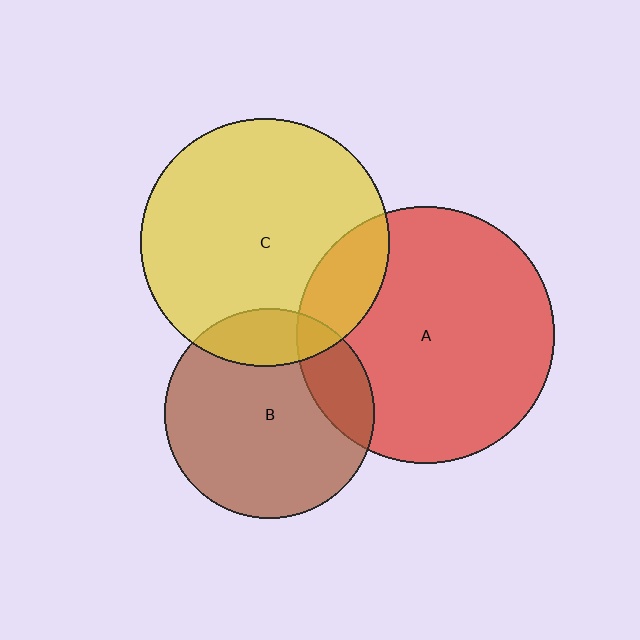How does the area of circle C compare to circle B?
Approximately 1.4 times.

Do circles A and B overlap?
Yes.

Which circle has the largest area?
Circle A (red).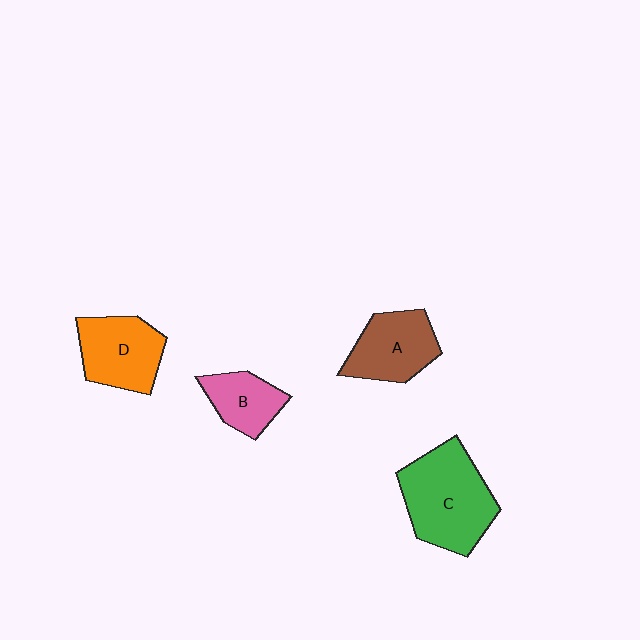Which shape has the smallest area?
Shape B (pink).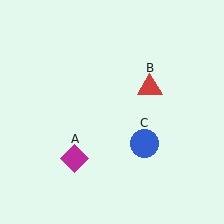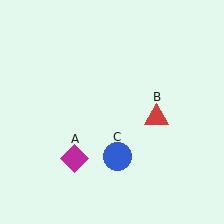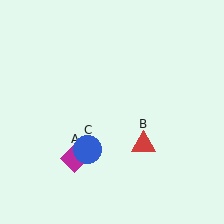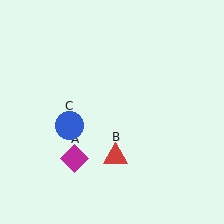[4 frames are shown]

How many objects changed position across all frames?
2 objects changed position: red triangle (object B), blue circle (object C).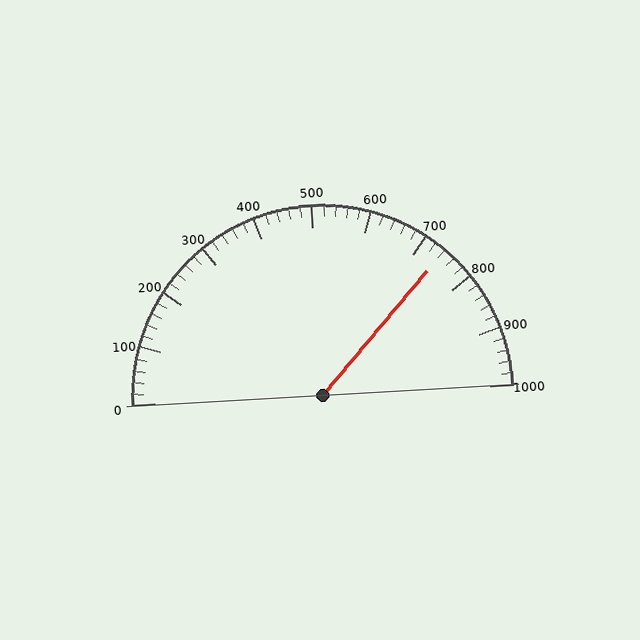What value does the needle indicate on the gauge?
The needle indicates approximately 740.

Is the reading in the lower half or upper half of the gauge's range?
The reading is in the upper half of the range (0 to 1000).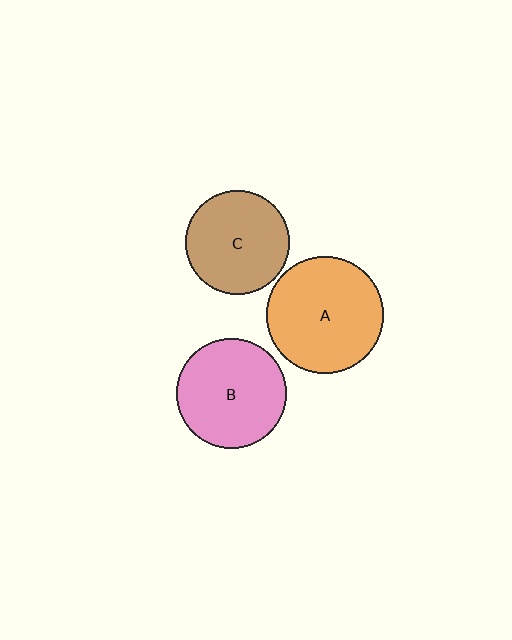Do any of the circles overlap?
No, none of the circles overlap.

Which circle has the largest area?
Circle A (orange).